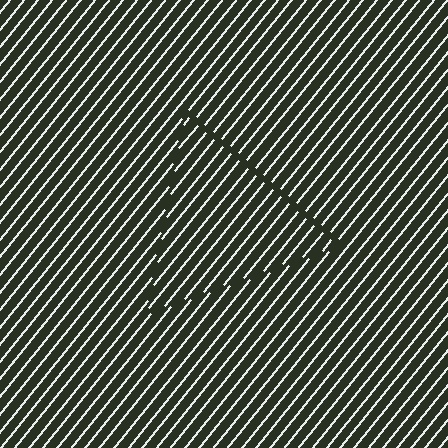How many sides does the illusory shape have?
3 sides — the line-ends trace a triangle.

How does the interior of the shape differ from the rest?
The interior of the shape contains the same grating, shifted by half a period — the contour is defined by the phase discontinuity where line-ends from the inner and outer gratings abut.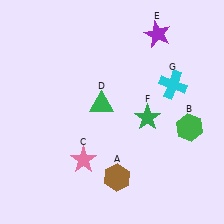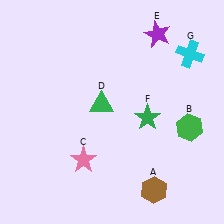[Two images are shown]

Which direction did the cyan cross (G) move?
The cyan cross (G) moved up.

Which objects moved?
The objects that moved are: the brown hexagon (A), the cyan cross (G).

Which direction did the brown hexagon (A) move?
The brown hexagon (A) moved right.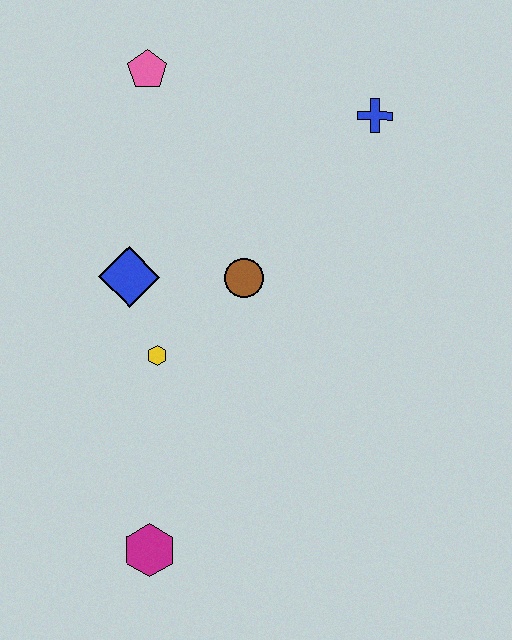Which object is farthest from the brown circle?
The magenta hexagon is farthest from the brown circle.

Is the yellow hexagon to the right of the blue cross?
No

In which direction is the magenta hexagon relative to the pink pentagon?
The magenta hexagon is below the pink pentagon.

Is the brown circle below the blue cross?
Yes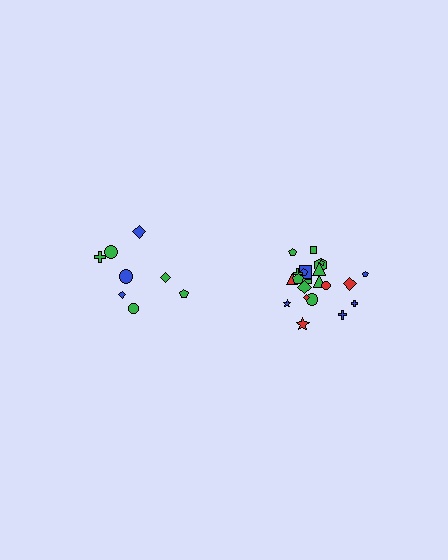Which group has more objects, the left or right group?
The right group.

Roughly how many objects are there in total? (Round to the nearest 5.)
Roughly 30 objects in total.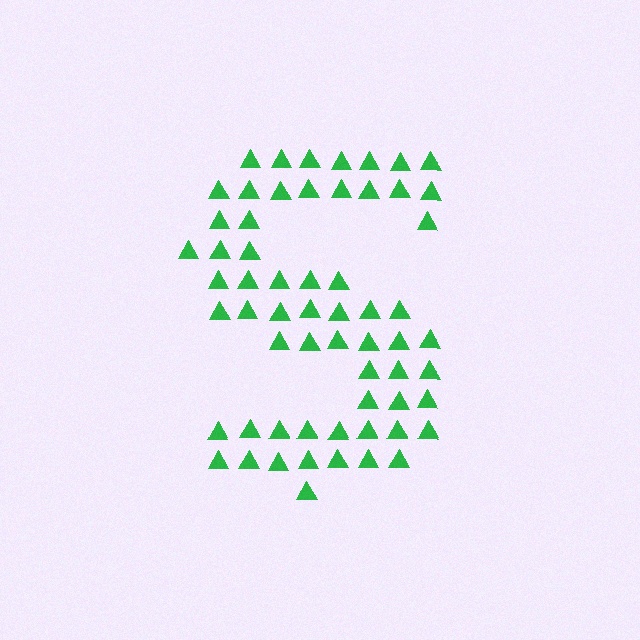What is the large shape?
The large shape is the letter S.